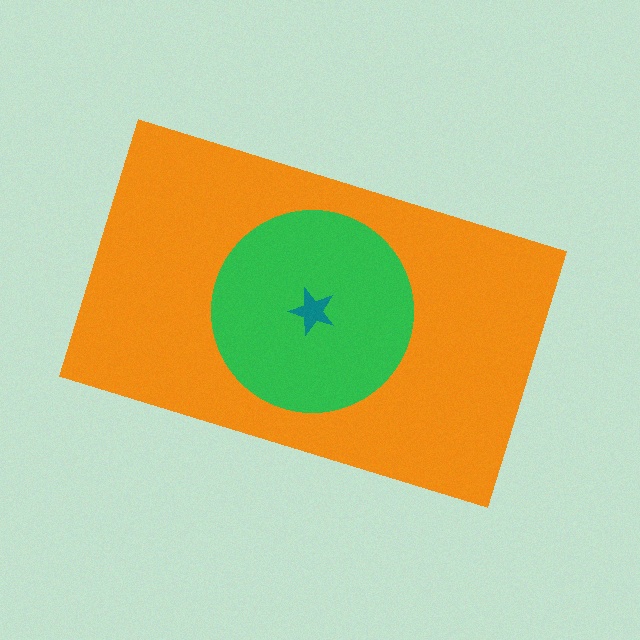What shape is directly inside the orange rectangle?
The green circle.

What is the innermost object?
The teal star.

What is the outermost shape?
The orange rectangle.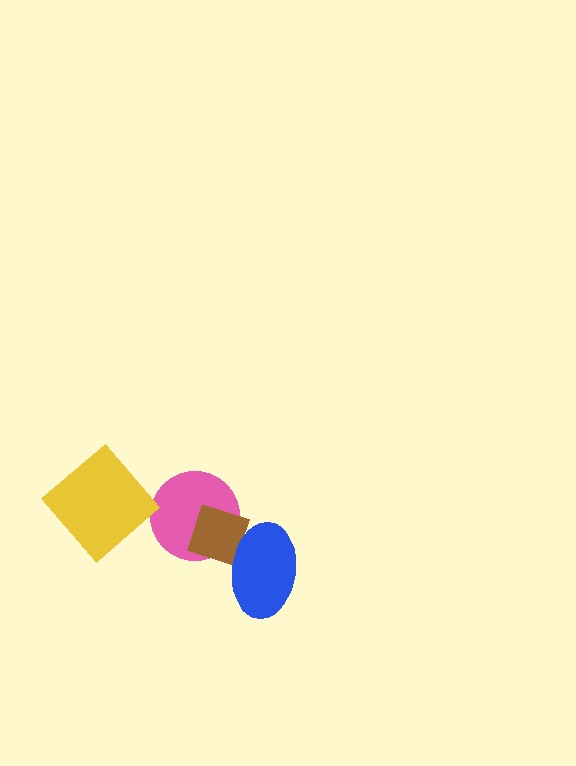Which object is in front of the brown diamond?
The blue ellipse is in front of the brown diamond.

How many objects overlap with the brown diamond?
2 objects overlap with the brown diamond.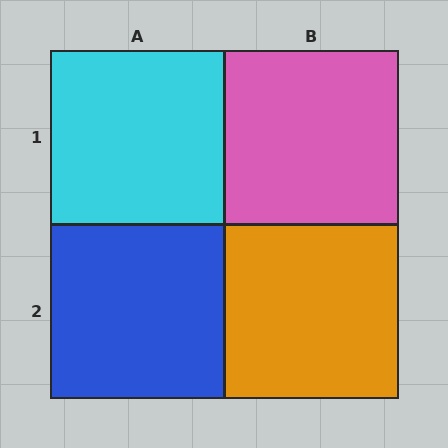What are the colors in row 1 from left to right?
Cyan, pink.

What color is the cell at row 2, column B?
Orange.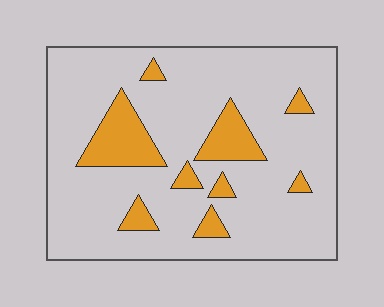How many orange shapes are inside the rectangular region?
9.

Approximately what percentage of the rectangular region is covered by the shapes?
Approximately 15%.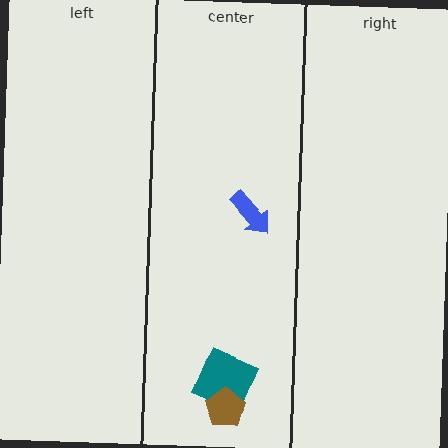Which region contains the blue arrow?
The center region.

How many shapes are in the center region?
3.